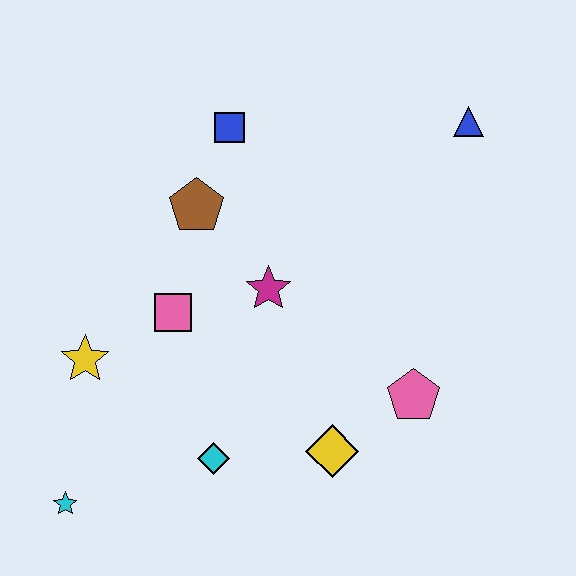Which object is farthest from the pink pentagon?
The cyan star is farthest from the pink pentagon.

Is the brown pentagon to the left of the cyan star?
No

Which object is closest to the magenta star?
The pink square is closest to the magenta star.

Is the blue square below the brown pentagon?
No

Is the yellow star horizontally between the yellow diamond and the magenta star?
No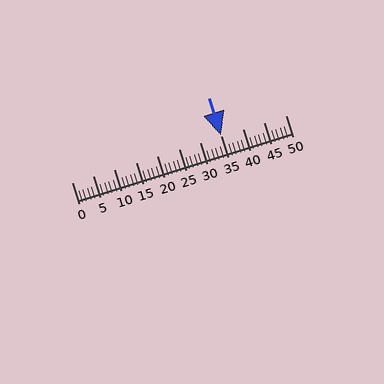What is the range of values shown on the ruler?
The ruler shows values from 0 to 50.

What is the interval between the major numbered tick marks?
The major tick marks are spaced 5 units apart.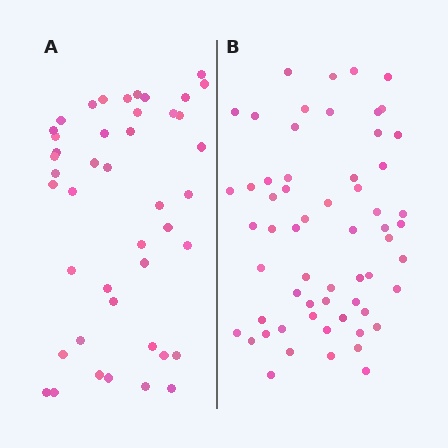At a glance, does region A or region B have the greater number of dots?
Region B (the right region) has more dots.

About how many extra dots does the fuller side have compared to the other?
Region B has approximately 15 more dots than region A.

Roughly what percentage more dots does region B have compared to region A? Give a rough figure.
About 35% more.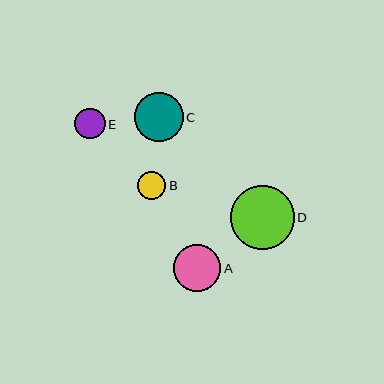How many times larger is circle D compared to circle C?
Circle D is approximately 1.3 times the size of circle C.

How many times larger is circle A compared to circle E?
Circle A is approximately 1.6 times the size of circle E.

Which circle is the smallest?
Circle B is the smallest with a size of approximately 29 pixels.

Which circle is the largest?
Circle D is the largest with a size of approximately 64 pixels.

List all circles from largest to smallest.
From largest to smallest: D, C, A, E, B.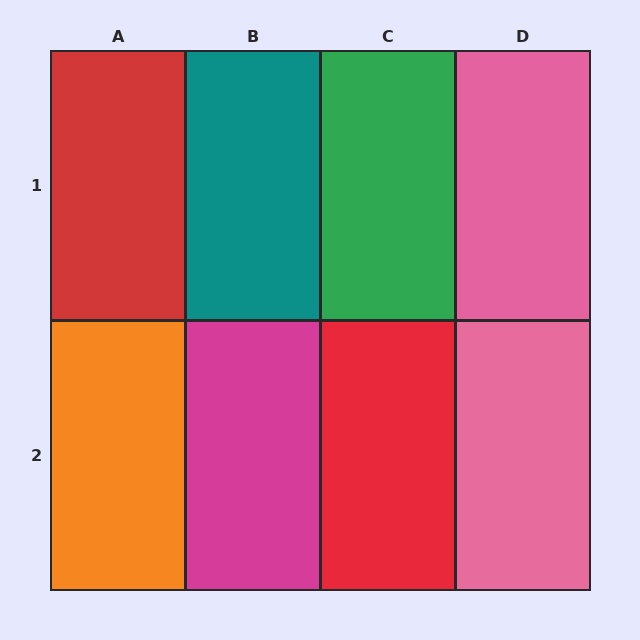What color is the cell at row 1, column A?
Red.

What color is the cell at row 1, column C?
Green.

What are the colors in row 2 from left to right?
Orange, magenta, red, pink.